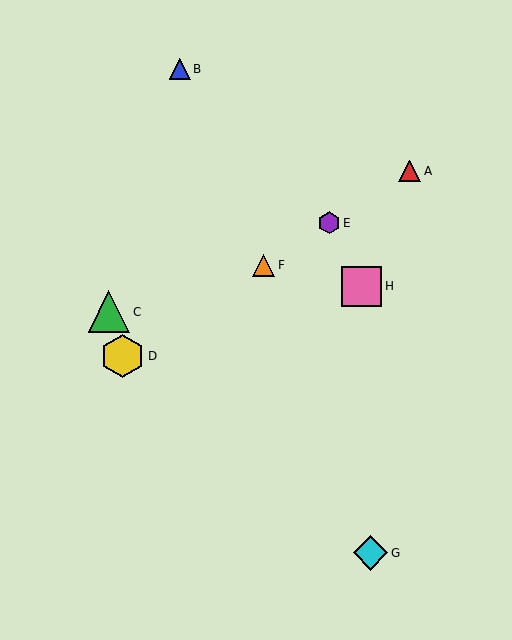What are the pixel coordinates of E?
Object E is at (329, 223).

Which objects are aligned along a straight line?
Objects A, D, E, F are aligned along a straight line.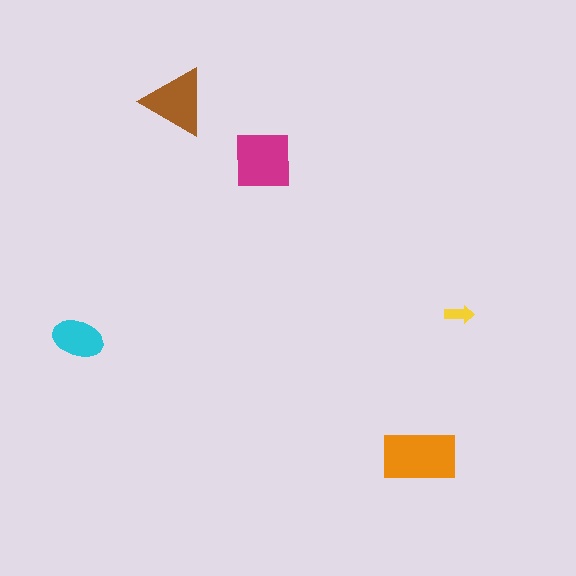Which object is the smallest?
The yellow arrow.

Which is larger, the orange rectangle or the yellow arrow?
The orange rectangle.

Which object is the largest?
The orange rectangle.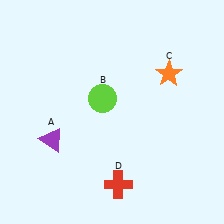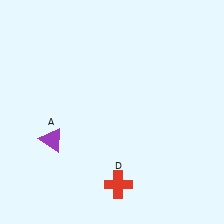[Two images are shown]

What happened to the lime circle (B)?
The lime circle (B) was removed in Image 2. It was in the top-left area of Image 1.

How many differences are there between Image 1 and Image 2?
There are 2 differences between the two images.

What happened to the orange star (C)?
The orange star (C) was removed in Image 2. It was in the top-right area of Image 1.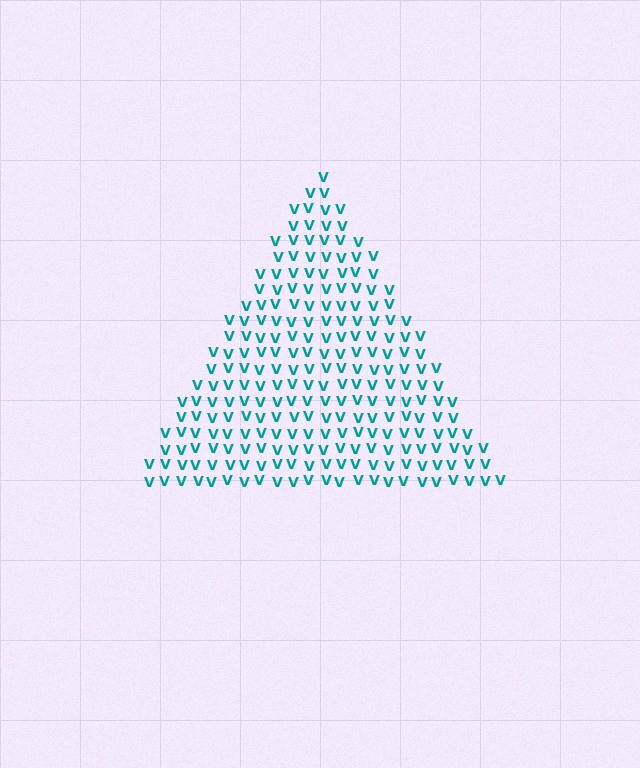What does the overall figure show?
The overall figure shows a triangle.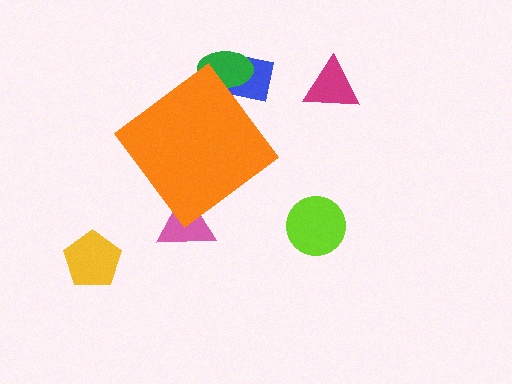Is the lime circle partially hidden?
No, the lime circle is fully visible.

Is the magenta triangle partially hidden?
No, the magenta triangle is fully visible.